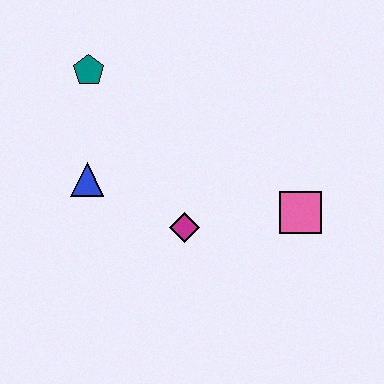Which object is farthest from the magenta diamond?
The teal pentagon is farthest from the magenta diamond.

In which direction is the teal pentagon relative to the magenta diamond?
The teal pentagon is above the magenta diamond.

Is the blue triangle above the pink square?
Yes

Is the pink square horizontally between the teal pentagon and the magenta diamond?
No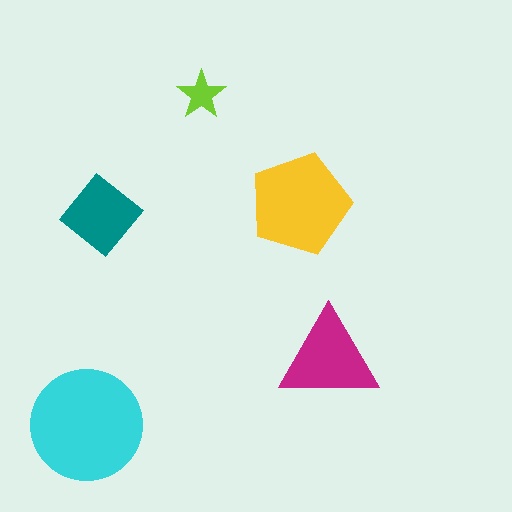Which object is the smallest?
The lime star.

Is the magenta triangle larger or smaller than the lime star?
Larger.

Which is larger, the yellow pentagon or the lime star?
The yellow pentagon.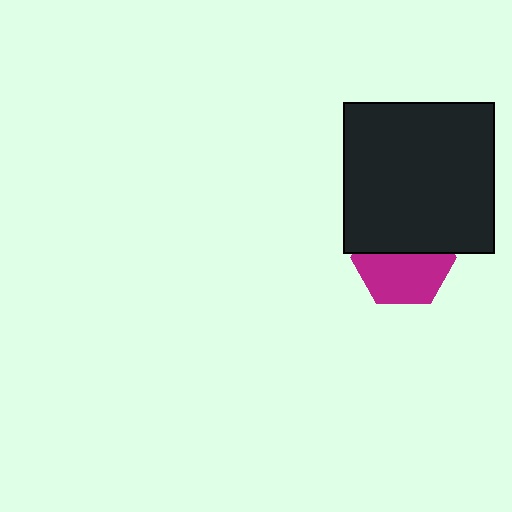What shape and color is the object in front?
The object in front is a black square.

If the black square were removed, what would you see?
You would see the complete magenta hexagon.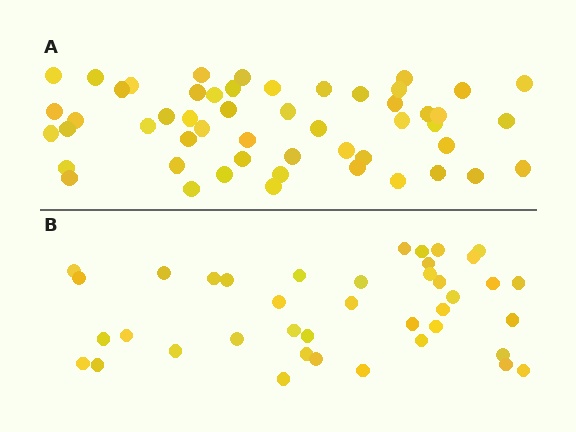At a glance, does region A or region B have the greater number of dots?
Region A (the top region) has more dots.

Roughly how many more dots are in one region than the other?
Region A has roughly 12 or so more dots than region B.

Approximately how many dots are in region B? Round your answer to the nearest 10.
About 40 dots.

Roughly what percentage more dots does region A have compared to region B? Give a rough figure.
About 30% more.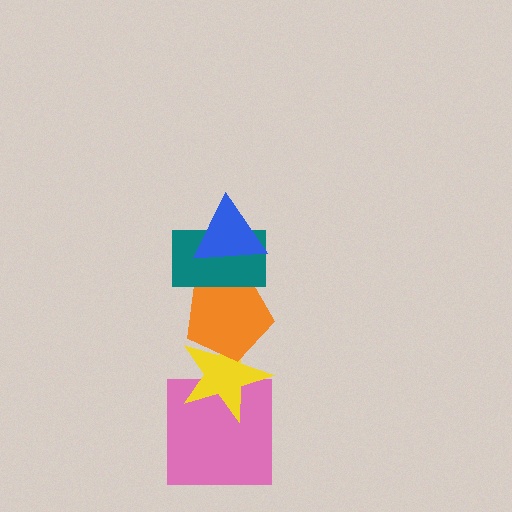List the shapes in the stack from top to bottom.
From top to bottom: the blue triangle, the teal rectangle, the orange pentagon, the yellow star, the pink square.